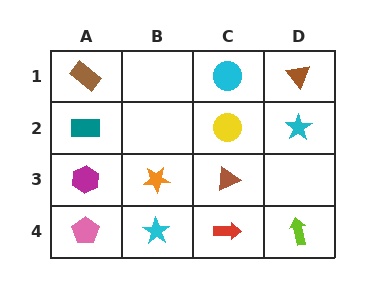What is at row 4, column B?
A cyan star.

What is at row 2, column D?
A cyan star.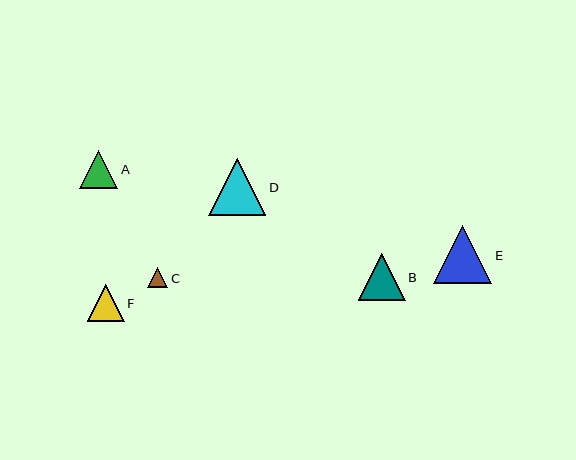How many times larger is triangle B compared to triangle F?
Triangle B is approximately 1.3 times the size of triangle F.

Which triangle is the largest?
Triangle E is the largest with a size of approximately 58 pixels.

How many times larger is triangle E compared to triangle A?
Triangle E is approximately 1.5 times the size of triangle A.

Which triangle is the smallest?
Triangle C is the smallest with a size of approximately 20 pixels.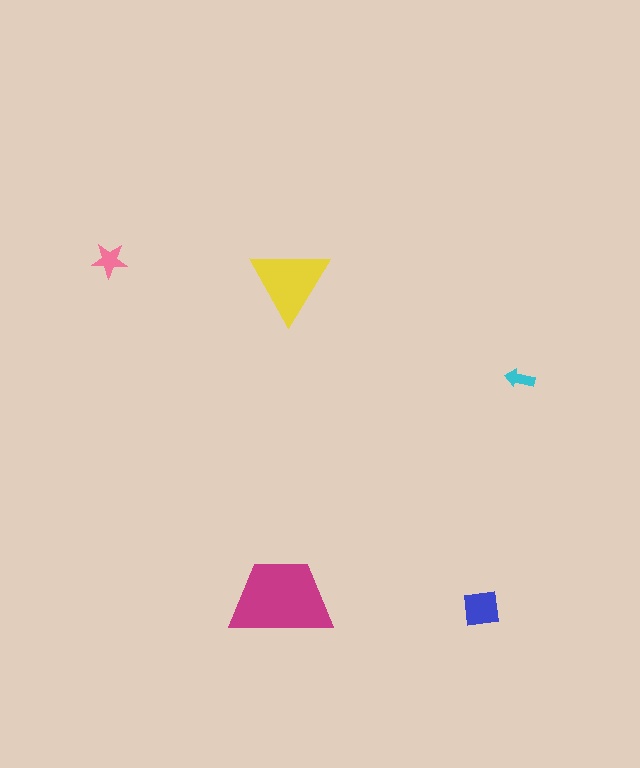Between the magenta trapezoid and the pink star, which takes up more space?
The magenta trapezoid.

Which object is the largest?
The magenta trapezoid.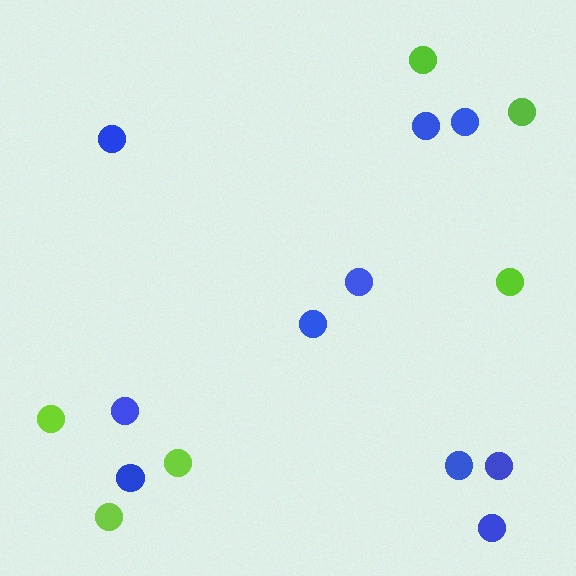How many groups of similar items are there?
There are 2 groups: one group of blue circles (10) and one group of lime circles (6).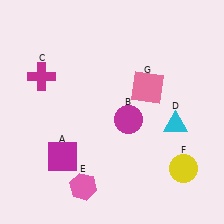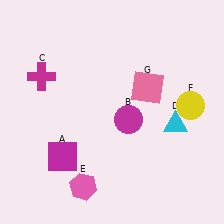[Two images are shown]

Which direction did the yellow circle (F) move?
The yellow circle (F) moved up.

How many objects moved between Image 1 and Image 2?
1 object moved between the two images.